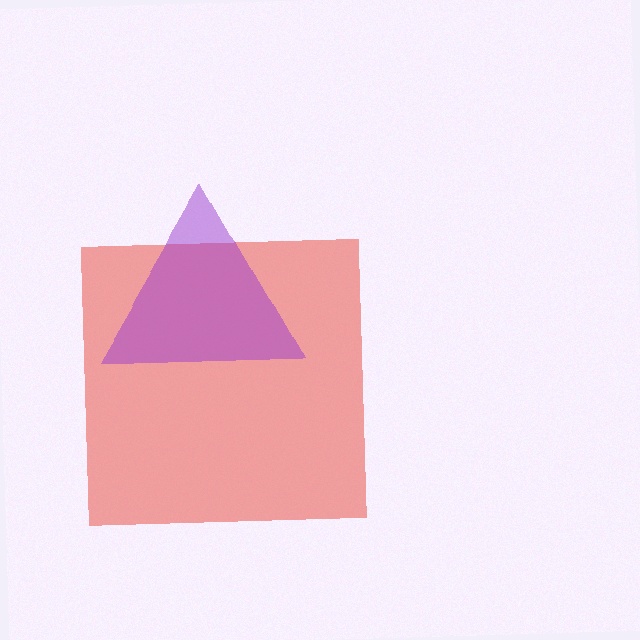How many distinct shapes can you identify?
There are 2 distinct shapes: a red square, a purple triangle.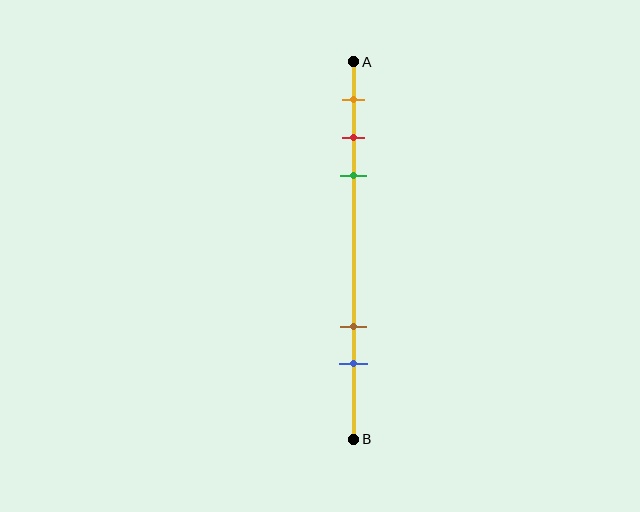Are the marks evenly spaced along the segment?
No, the marks are not evenly spaced.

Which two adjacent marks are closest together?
The red and green marks are the closest adjacent pair.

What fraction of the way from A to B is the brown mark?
The brown mark is approximately 70% (0.7) of the way from A to B.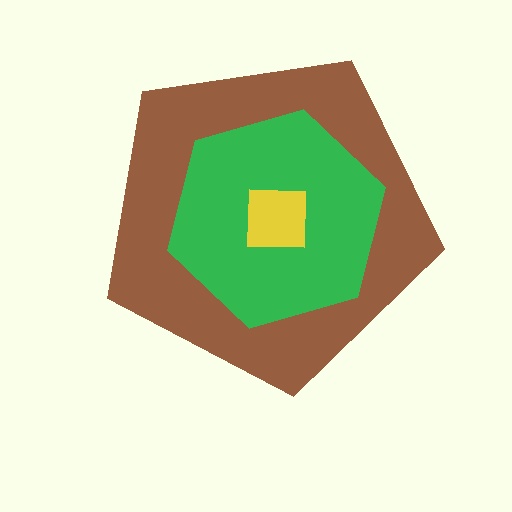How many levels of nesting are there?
3.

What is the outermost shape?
The brown pentagon.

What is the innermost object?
The yellow square.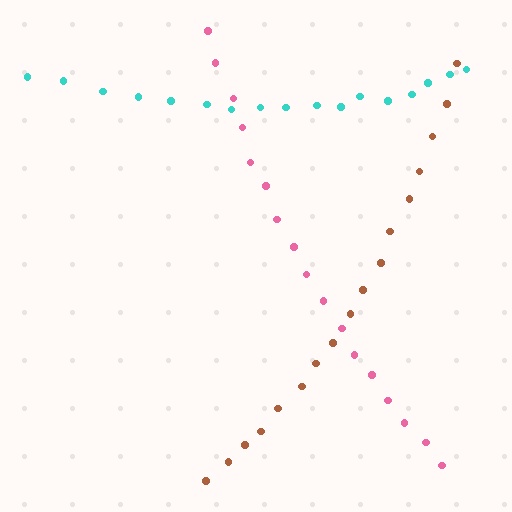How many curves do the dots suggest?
There are 3 distinct paths.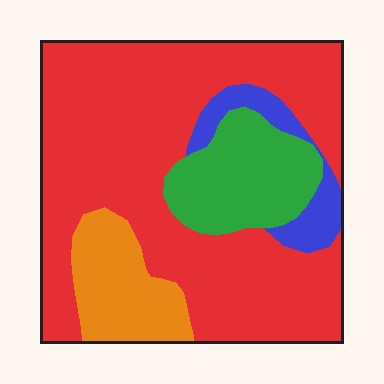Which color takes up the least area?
Blue, at roughly 5%.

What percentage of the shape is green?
Green takes up less than a sixth of the shape.